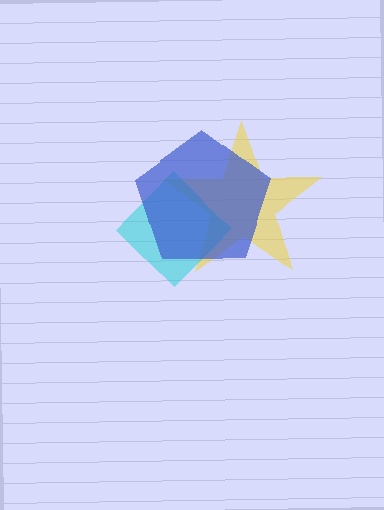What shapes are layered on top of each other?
The layered shapes are: a yellow star, a cyan diamond, a blue pentagon.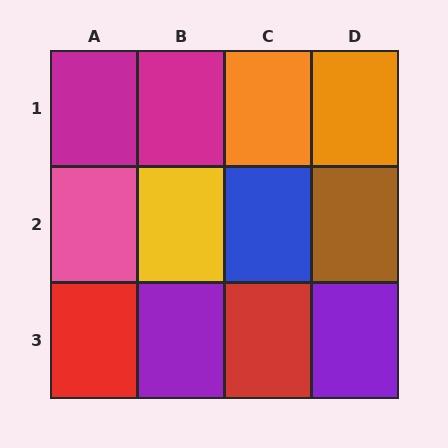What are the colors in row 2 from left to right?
Pink, yellow, blue, brown.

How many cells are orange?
2 cells are orange.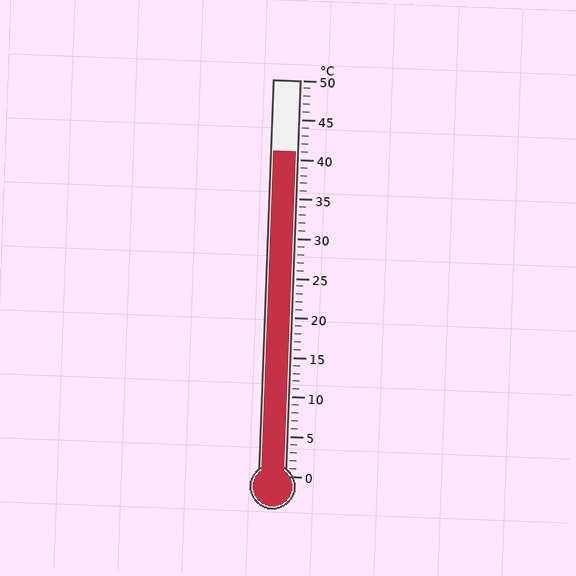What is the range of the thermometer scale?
The thermometer scale ranges from 0°C to 50°C.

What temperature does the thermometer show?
The thermometer shows approximately 41°C.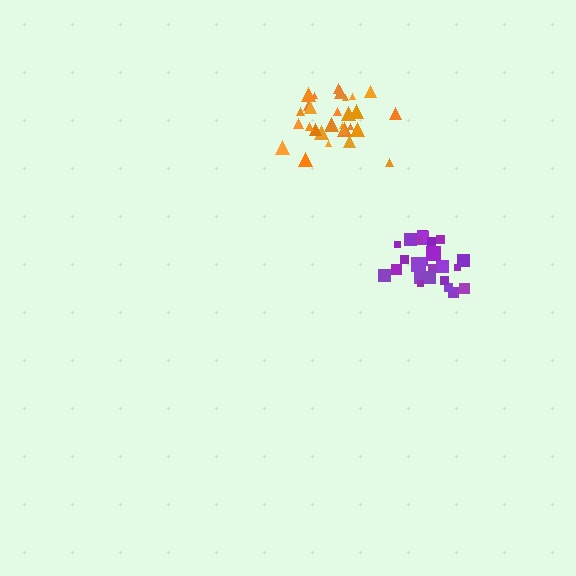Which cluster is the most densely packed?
Orange.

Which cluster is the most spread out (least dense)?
Purple.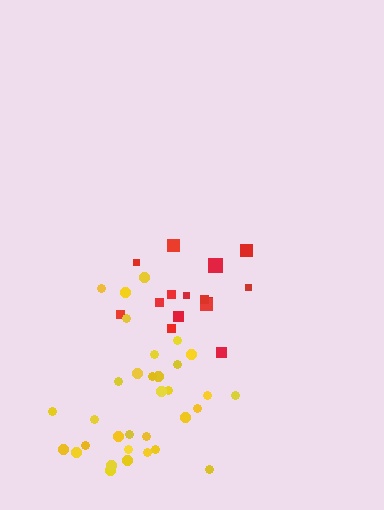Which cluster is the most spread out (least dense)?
Red.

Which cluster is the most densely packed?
Yellow.